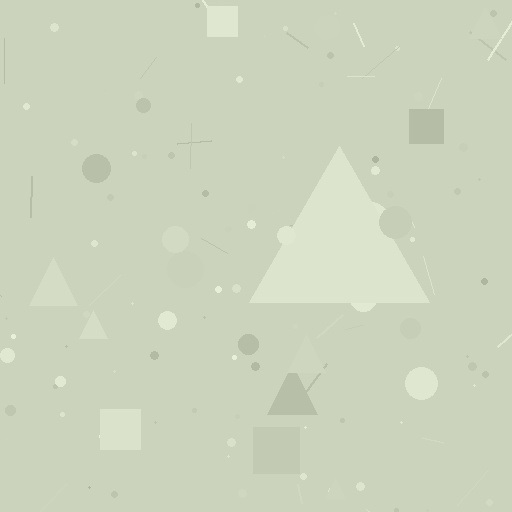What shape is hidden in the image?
A triangle is hidden in the image.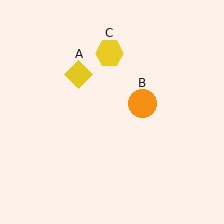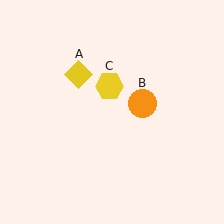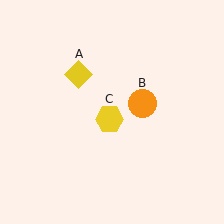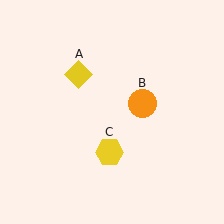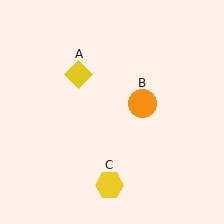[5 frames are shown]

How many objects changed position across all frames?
1 object changed position: yellow hexagon (object C).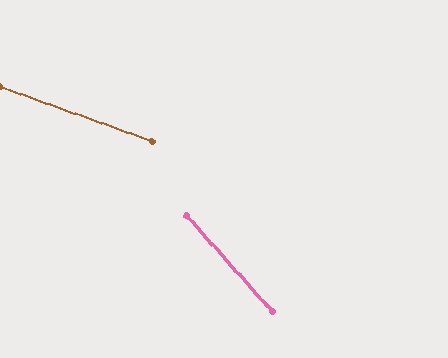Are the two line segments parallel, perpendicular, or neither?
Neither parallel nor perpendicular — they differ by about 29°.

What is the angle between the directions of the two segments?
Approximately 29 degrees.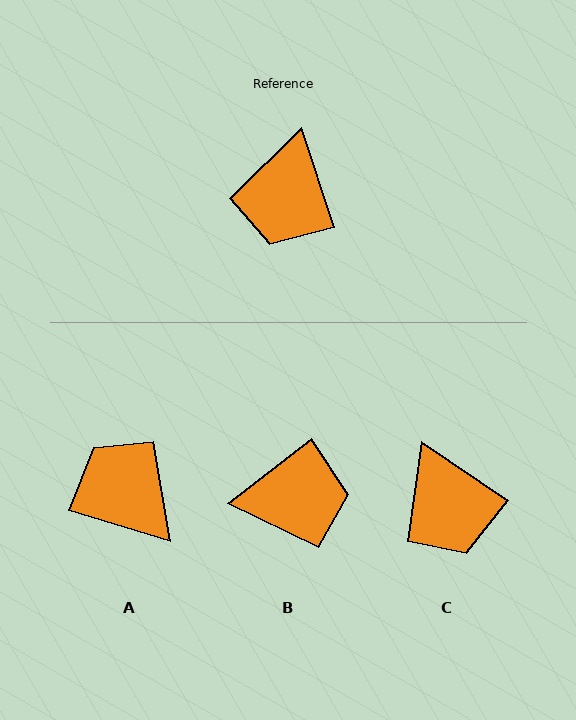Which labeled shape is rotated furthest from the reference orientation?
A, about 125 degrees away.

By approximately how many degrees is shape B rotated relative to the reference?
Approximately 110 degrees counter-clockwise.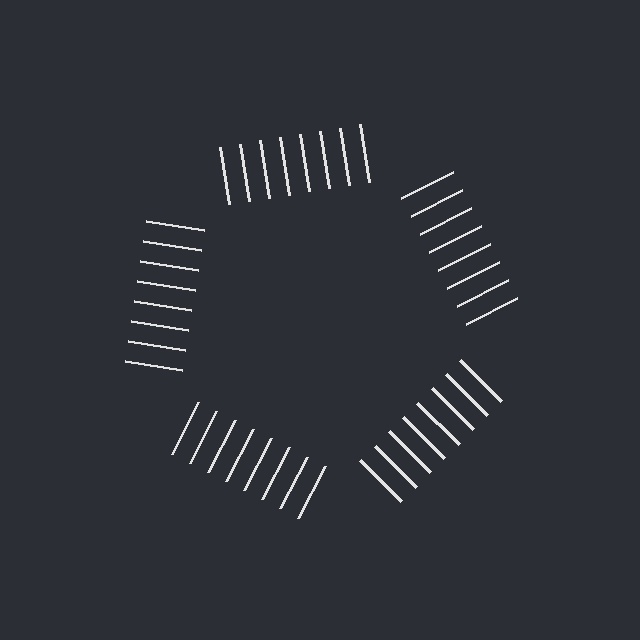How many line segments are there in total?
40 — 8 along each of the 5 edges.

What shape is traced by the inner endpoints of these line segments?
An illusory pentagon — the line segments terminate on its edges but no continuous stroke is drawn.